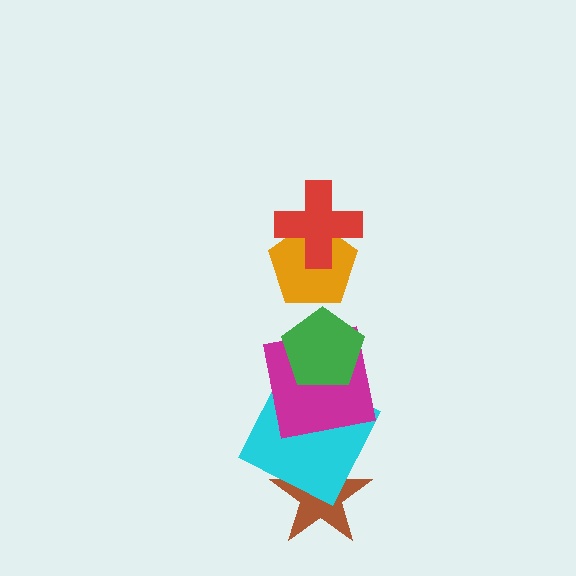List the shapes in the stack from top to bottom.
From top to bottom: the red cross, the orange pentagon, the green pentagon, the magenta square, the cyan square, the brown star.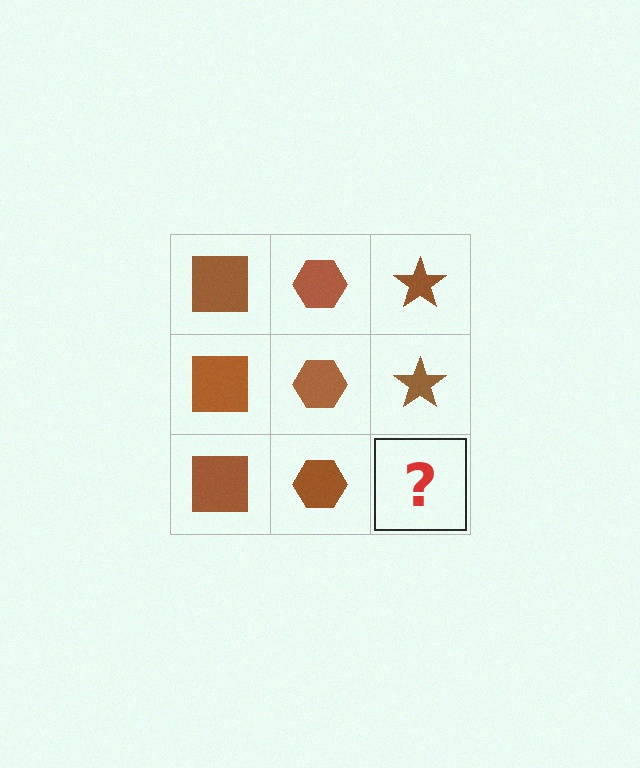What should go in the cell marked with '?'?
The missing cell should contain a brown star.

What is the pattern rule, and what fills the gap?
The rule is that each column has a consistent shape. The gap should be filled with a brown star.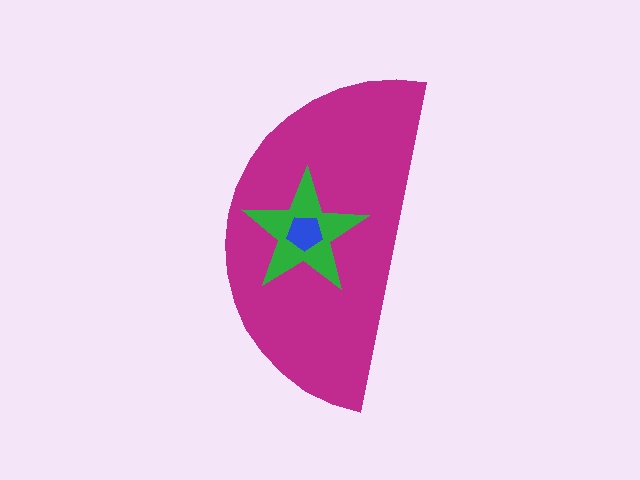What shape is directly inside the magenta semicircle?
The green star.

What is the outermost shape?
The magenta semicircle.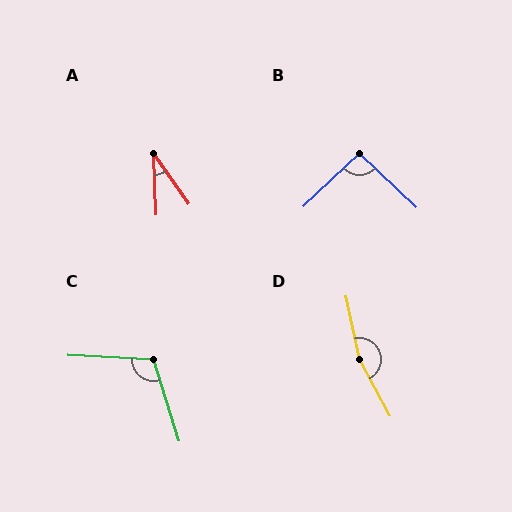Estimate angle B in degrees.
Approximately 93 degrees.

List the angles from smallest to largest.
A (33°), B (93°), C (110°), D (164°).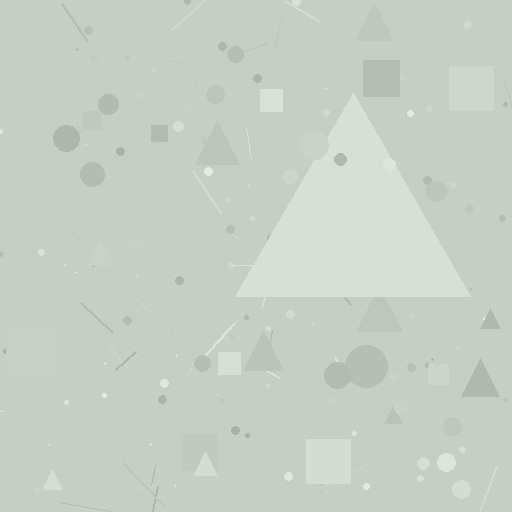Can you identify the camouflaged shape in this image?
The camouflaged shape is a triangle.